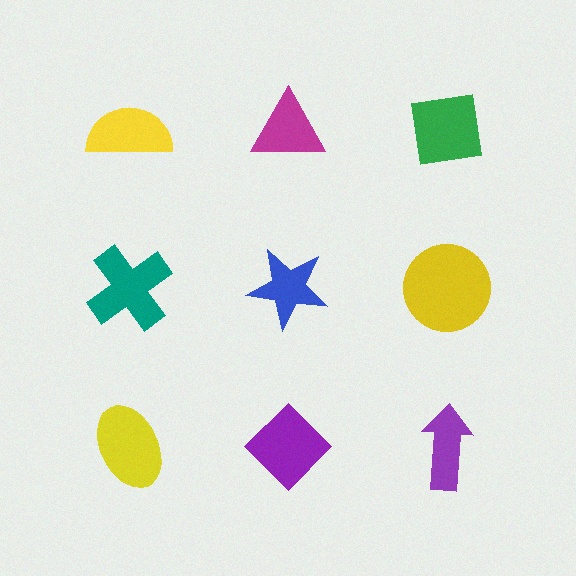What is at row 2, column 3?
A yellow circle.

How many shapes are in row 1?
3 shapes.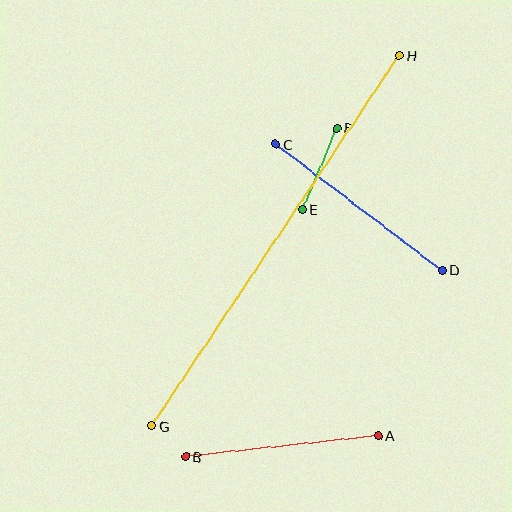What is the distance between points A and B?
The distance is approximately 194 pixels.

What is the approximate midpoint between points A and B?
The midpoint is at approximately (282, 446) pixels.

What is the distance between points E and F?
The distance is approximately 88 pixels.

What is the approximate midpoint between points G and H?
The midpoint is at approximately (276, 241) pixels.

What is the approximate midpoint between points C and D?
The midpoint is at approximately (359, 207) pixels.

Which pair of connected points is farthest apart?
Points G and H are farthest apart.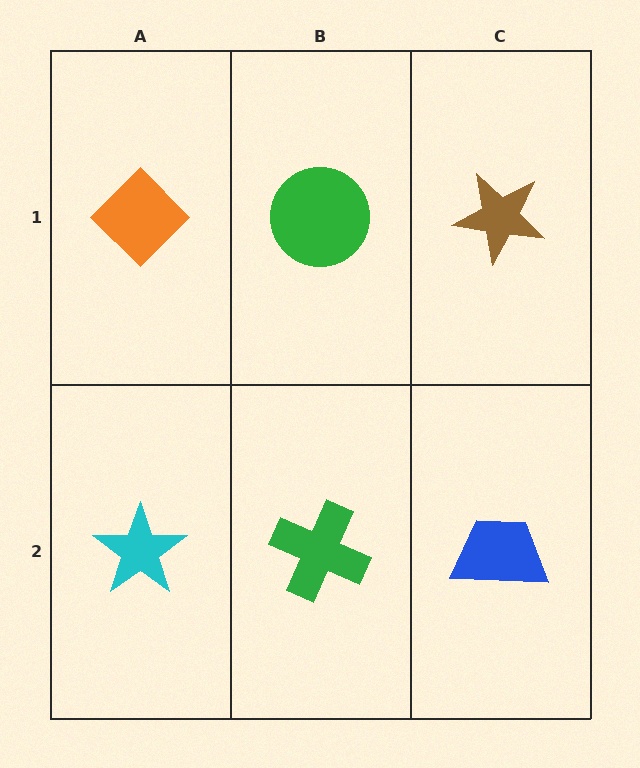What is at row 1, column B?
A green circle.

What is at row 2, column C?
A blue trapezoid.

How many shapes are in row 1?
3 shapes.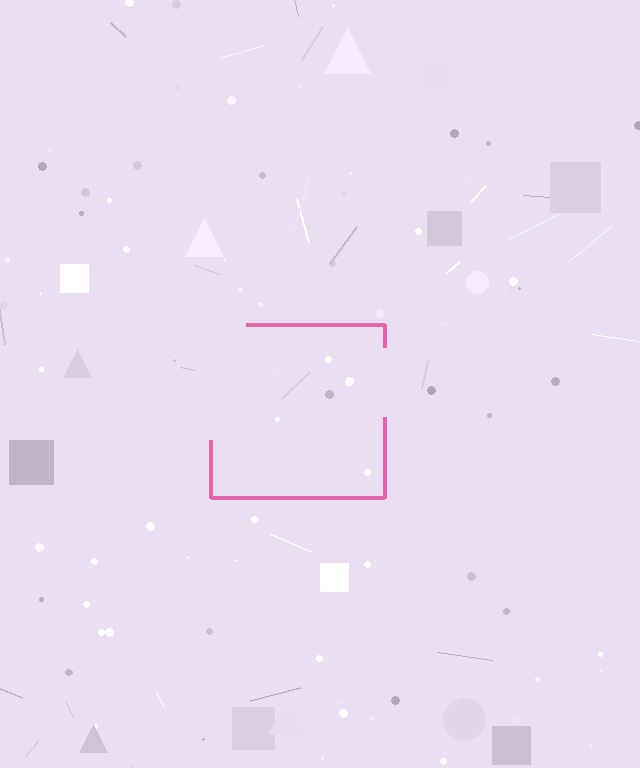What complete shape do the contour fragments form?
The contour fragments form a square.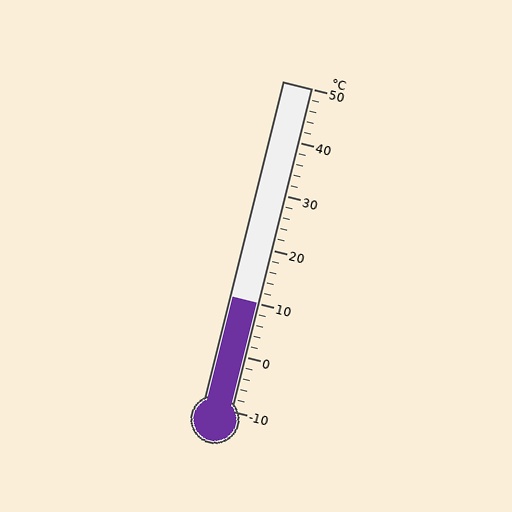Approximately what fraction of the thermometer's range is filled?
The thermometer is filled to approximately 35% of its range.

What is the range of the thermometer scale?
The thermometer scale ranges from -10°C to 50°C.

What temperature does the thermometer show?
The thermometer shows approximately 10°C.